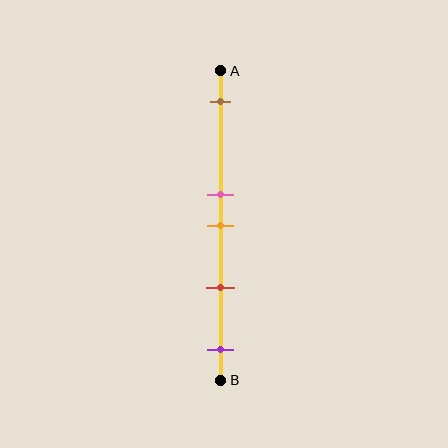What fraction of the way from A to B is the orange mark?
The orange mark is approximately 50% (0.5) of the way from A to B.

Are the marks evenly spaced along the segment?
No, the marks are not evenly spaced.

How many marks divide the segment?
There are 5 marks dividing the segment.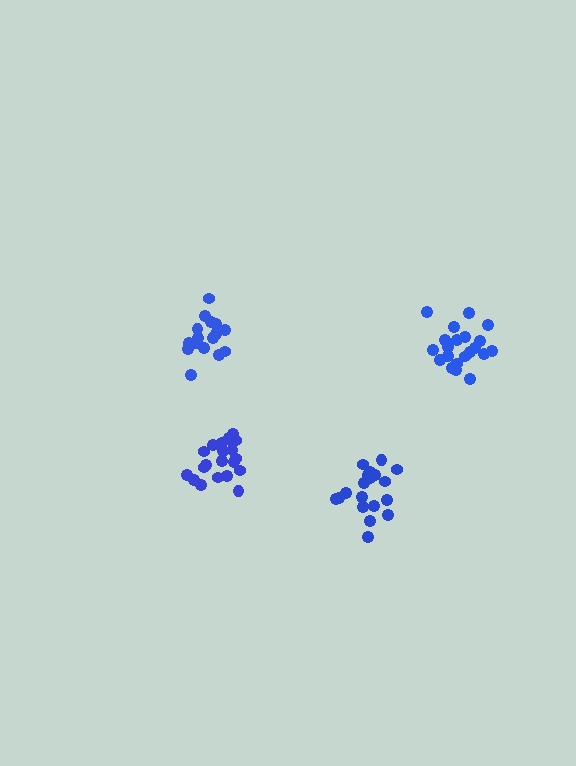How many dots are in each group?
Group 1: 21 dots, Group 2: 19 dots, Group 3: 21 dots, Group 4: 16 dots (77 total).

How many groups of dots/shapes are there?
There are 4 groups.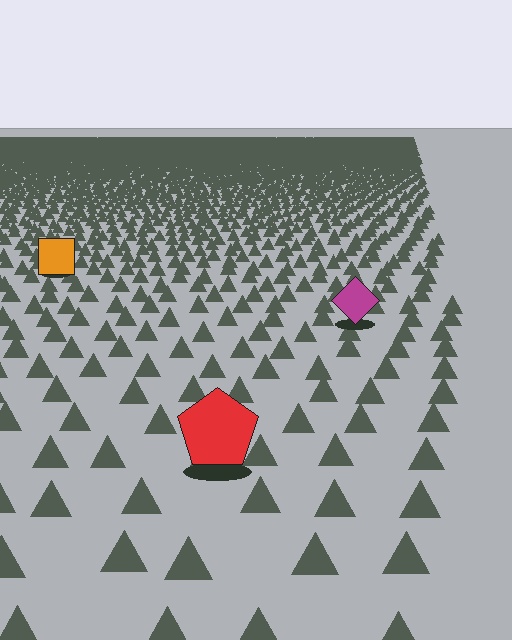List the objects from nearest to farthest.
From nearest to farthest: the red pentagon, the magenta diamond, the orange square.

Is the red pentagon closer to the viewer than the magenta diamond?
Yes. The red pentagon is closer — you can tell from the texture gradient: the ground texture is coarser near it.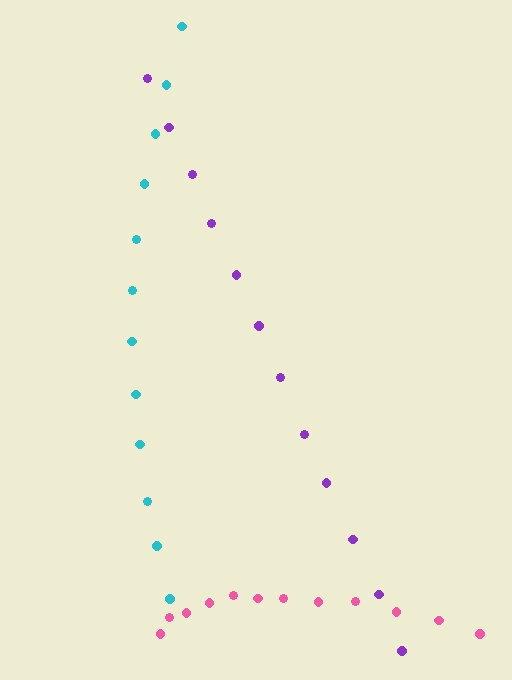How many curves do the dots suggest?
There are 3 distinct paths.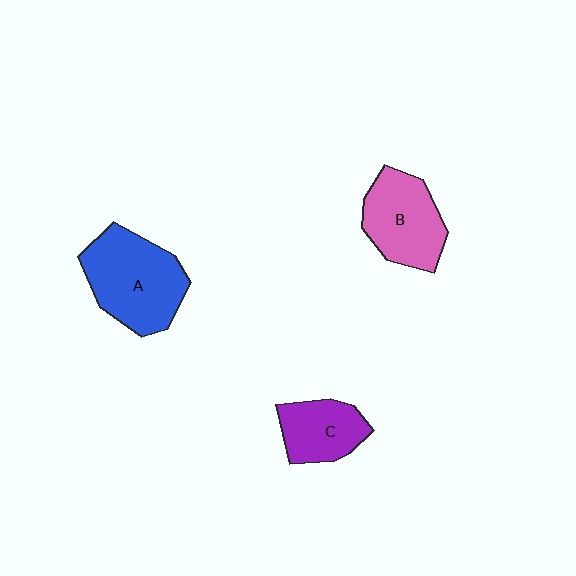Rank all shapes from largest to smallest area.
From largest to smallest: A (blue), B (pink), C (purple).